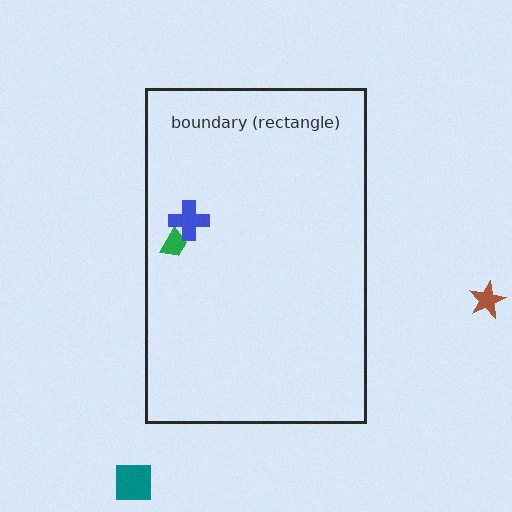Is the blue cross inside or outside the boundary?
Inside.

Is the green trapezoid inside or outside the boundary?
Inside.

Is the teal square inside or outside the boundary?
Outside.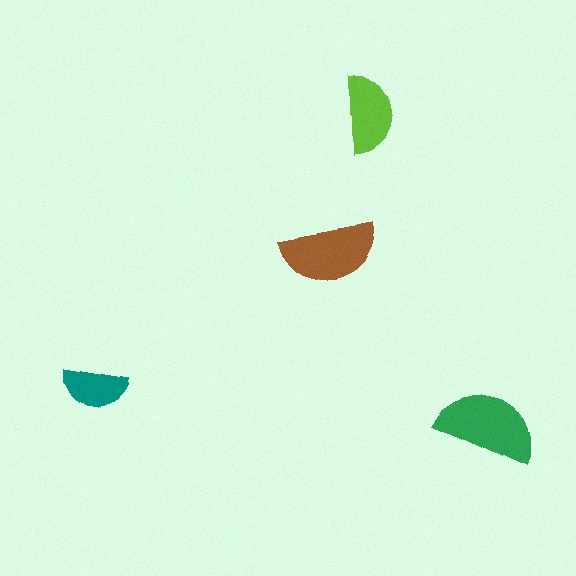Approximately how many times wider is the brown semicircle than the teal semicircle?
About 1.5 times wider.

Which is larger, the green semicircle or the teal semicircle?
The green one.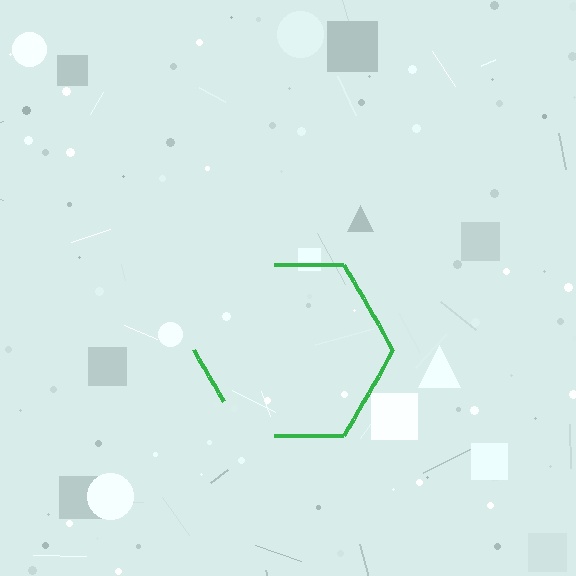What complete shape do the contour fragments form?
The contour fragments form a hexagon.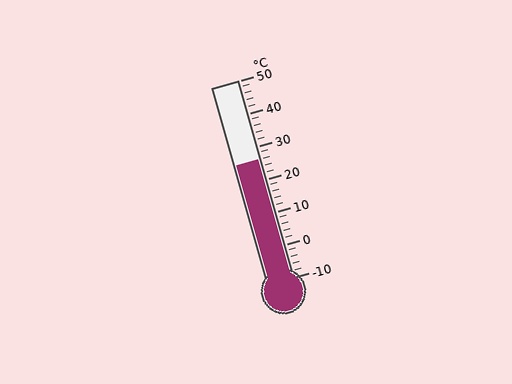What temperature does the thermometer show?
The thermometer shows approximately 26°C.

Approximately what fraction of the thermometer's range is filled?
The thermometer is filled to approximately 60% of its range.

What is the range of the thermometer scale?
The thermometer scale ranges from -10°C to 50°C.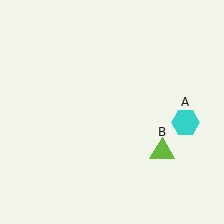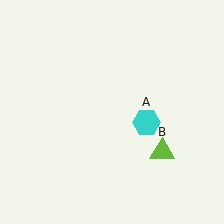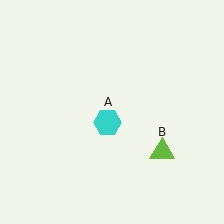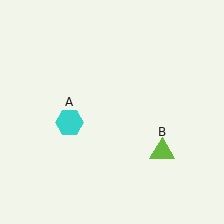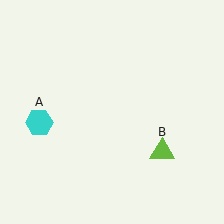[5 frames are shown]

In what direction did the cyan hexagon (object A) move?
The cyan hexagon (object A) moved left.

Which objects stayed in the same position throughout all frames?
Lime triangle (object B) remained stationary.